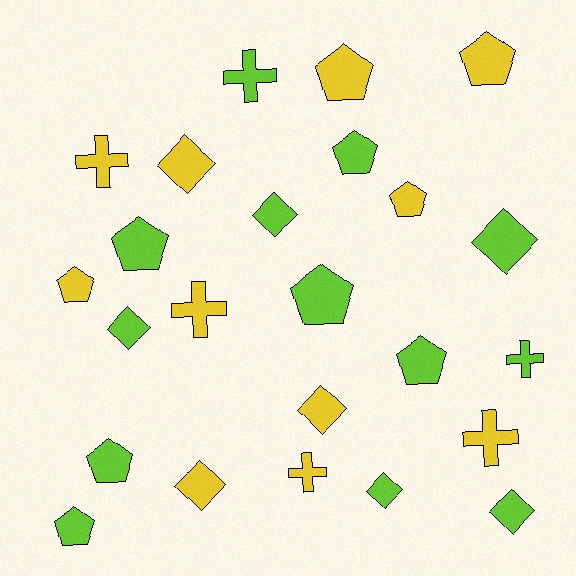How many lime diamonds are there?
There are 5 lime diamonds.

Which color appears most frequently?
Lime, with 13 objects.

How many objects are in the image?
There are 24 objects.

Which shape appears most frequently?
Pentagon, with 10 objects.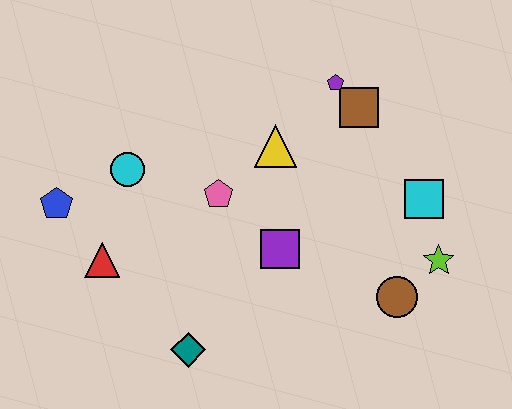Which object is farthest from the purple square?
The blue pentagon is farthest from the purple square.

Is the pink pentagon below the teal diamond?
No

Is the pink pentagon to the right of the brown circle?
No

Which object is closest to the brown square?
The purple pentagon is closest to the brown square.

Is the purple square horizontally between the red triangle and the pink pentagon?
No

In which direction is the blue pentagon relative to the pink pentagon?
The blue pentagon is to the left of the pink pentagon.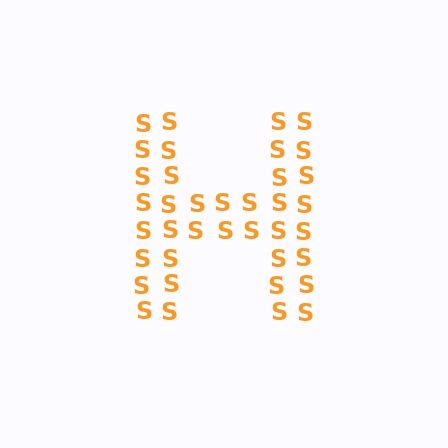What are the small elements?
The small elements are letter S's.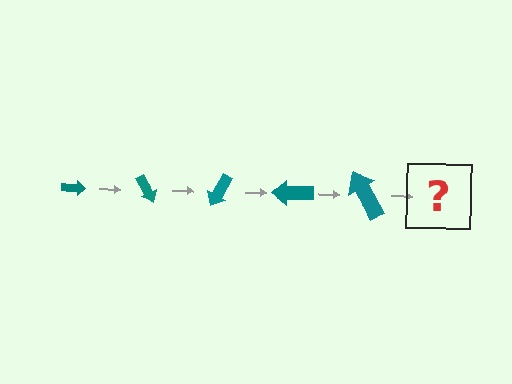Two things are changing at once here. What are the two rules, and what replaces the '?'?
The two rules are that the arrow grows larger each step and it rotates 60 degrees each step. The '?' should be an arrow, larger than the previous one and rotated 300 degrees from the start.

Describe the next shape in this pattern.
It should be an arrow, larger than the previous one and rotated 300 degrees from the start.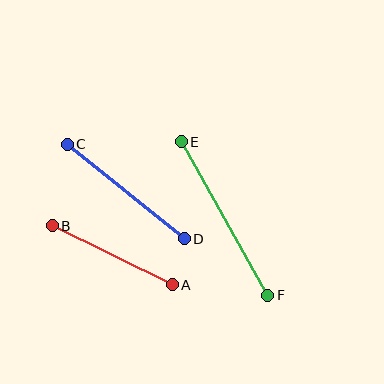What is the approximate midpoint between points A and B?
The midpoint is at approximately (112, 255) pixels.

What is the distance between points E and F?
The distance is approximately 176 pixels.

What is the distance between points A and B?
The distance is approximately 134 pixels.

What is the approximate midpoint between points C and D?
The midpoint is at approximately (126, 192) pixels.